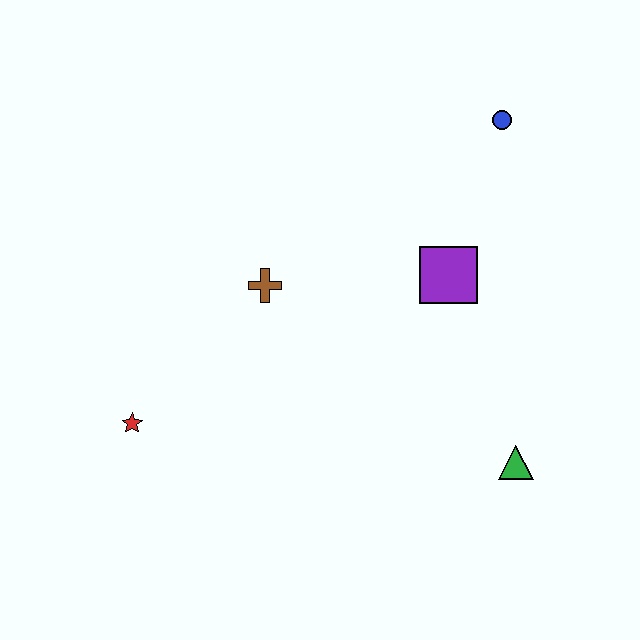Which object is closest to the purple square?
The blue circle is closest to the purple square.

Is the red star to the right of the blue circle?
No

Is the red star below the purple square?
Yes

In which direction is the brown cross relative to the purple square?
The brown cross is to the left of the purple square.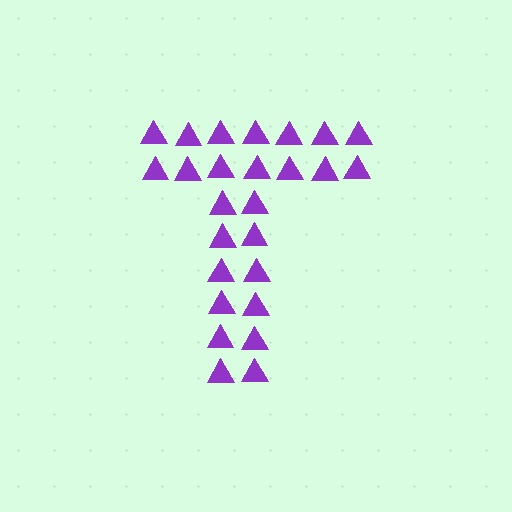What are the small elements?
The small elements are triangles.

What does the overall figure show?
The overall figure shows the letter T.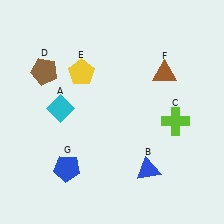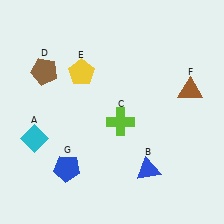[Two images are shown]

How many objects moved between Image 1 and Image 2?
3 objects moved between the two images.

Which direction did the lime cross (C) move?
The lime cross (C) moved left.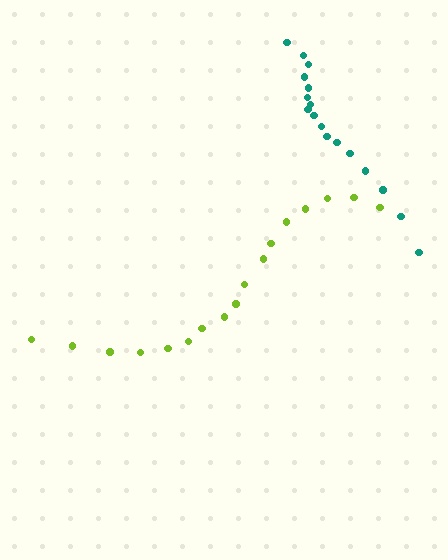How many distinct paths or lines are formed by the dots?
There are 2 distinct paths.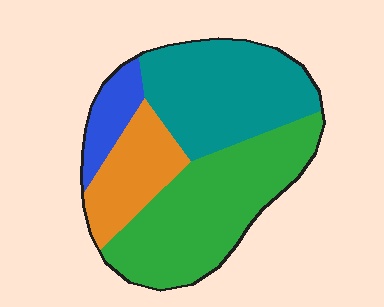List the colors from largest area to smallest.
From largest to smallest: green, teal, orange, blue.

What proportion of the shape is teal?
Teal takes up about one third (1/3) of the shape.